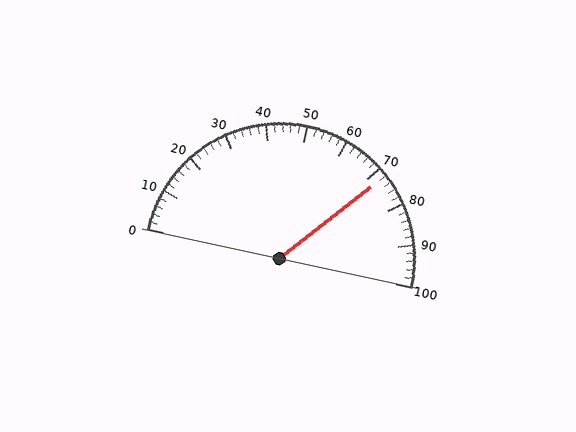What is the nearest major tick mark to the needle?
The nearest major tick mark is 70.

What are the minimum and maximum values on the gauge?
The gauge ranges from 0 to 100.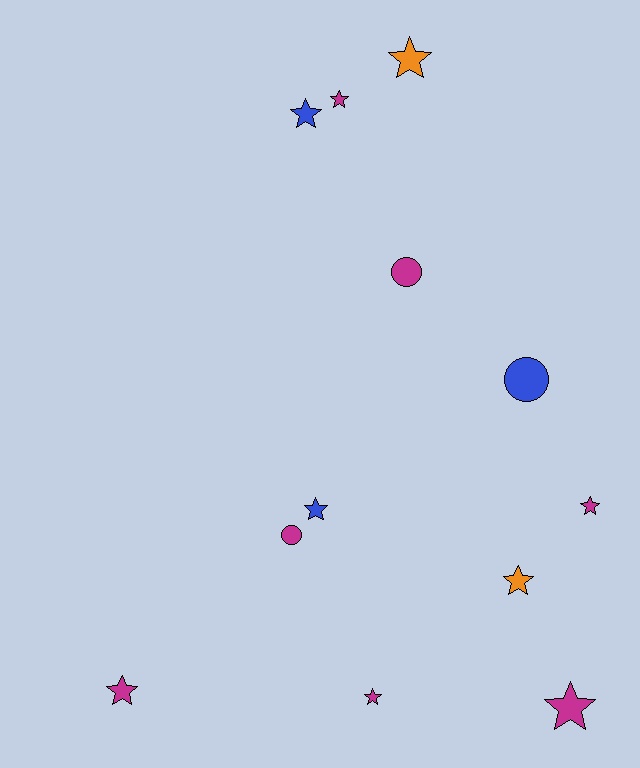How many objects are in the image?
There are 12 objects.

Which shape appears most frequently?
Star, with 9 objects.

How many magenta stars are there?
There are 5 magenta stars.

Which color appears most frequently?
Magenta, with 7 objects.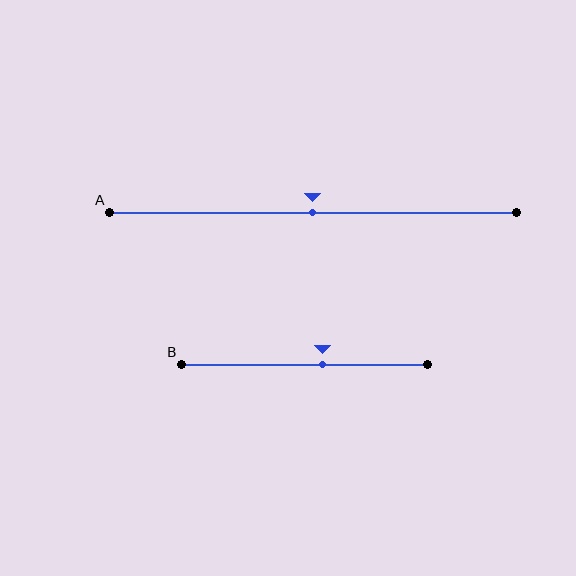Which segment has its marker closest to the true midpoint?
Segment A has its marker closest to the true midpoint.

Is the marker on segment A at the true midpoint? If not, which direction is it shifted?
Yes, the marker on segment A is at the true midpoint.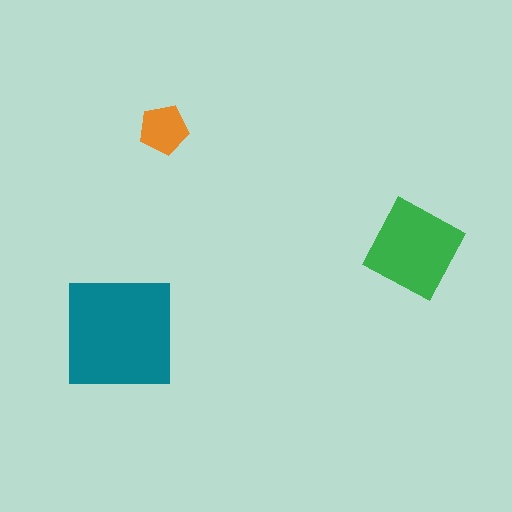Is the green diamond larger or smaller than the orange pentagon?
Larger.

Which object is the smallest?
The orange pentagon.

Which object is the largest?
The teal square.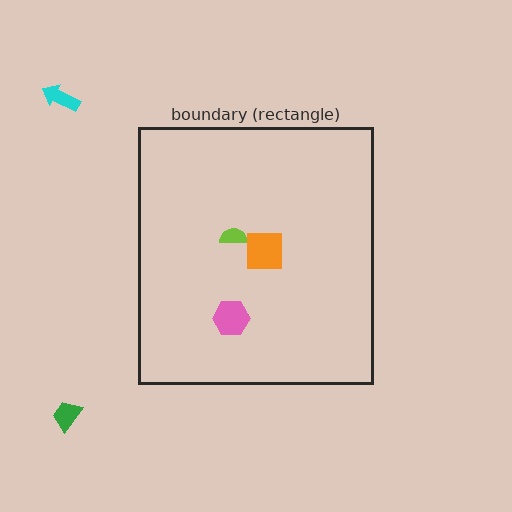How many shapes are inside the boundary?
3 inside, 2 outside.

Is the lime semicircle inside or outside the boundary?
Inside.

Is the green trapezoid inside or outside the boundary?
Outside.